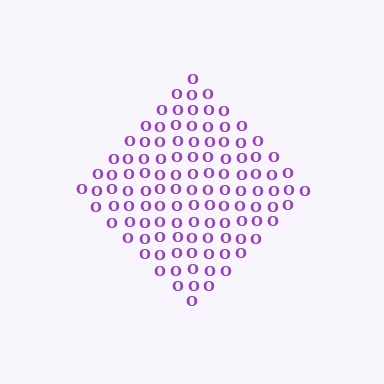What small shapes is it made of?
It is made of small letter O's.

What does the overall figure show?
The overall figure shows a diamond.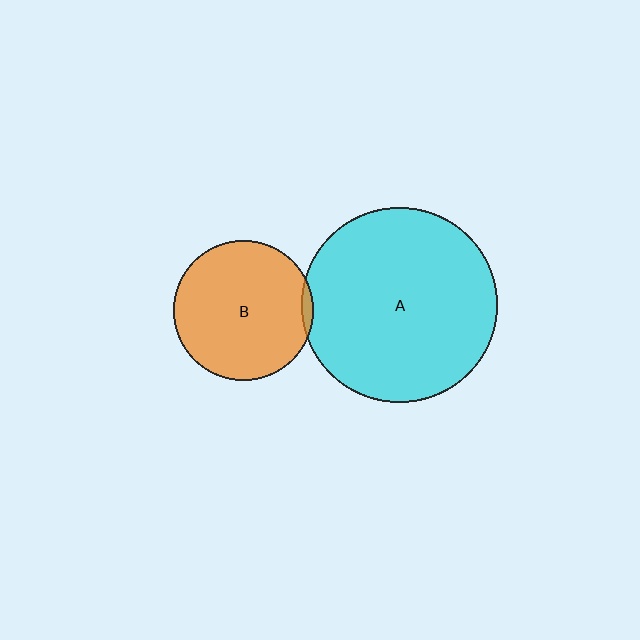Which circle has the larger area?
Circle A (cyan).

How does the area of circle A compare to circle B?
Approximately 1.9 times.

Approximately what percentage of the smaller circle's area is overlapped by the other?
Approximately 5%.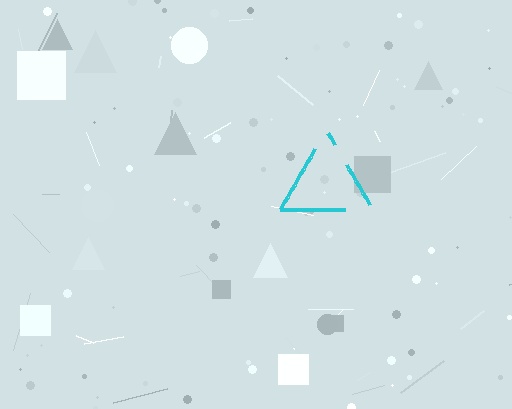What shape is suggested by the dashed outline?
The dashed outline suggests a triangle.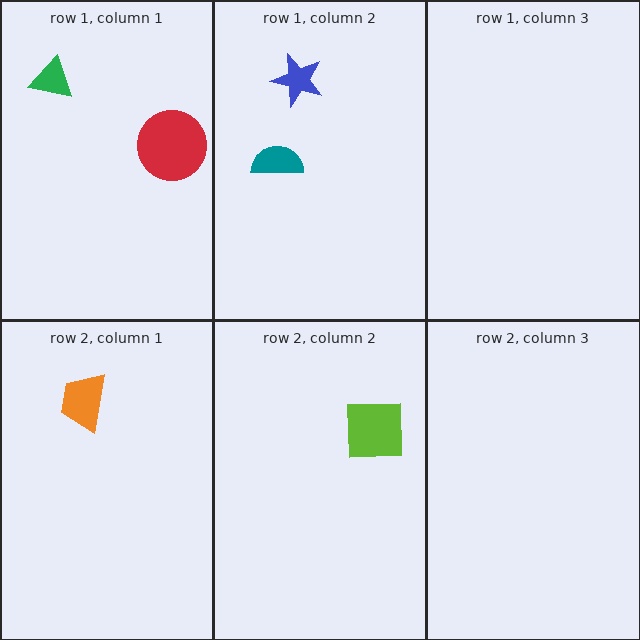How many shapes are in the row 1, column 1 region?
2.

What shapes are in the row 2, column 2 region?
The lime square.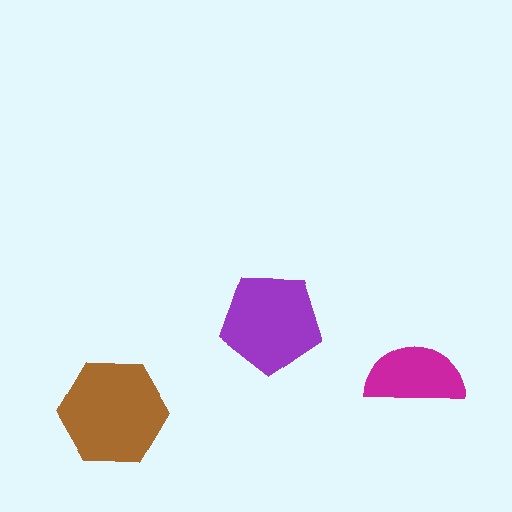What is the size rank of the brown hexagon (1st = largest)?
1st.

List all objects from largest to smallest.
The brown hexagon, the purple pentagon, the magenta semicircle.